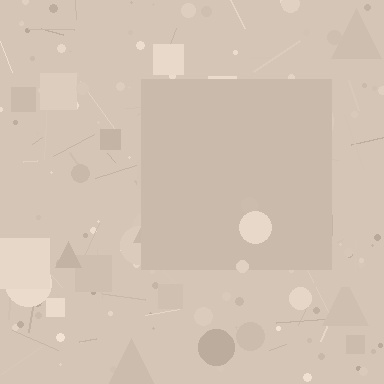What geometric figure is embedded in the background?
A square is embedded in the background.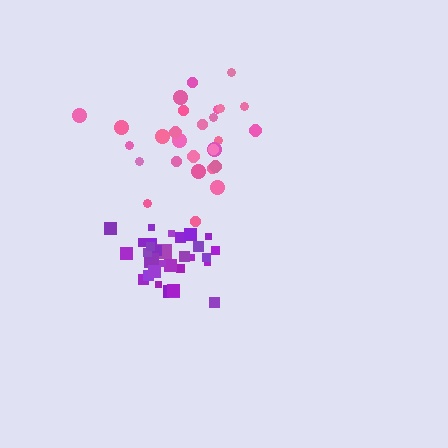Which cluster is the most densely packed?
Purple.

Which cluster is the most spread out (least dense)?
Pink.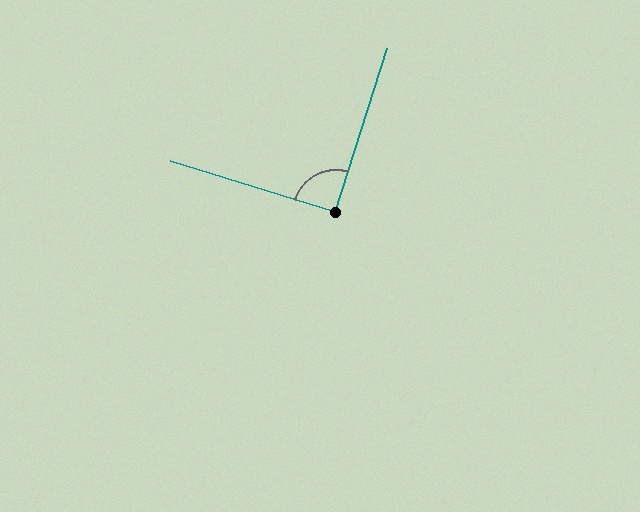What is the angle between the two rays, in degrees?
Approximately 90 degrees.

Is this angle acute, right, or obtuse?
It is approximately a right angle.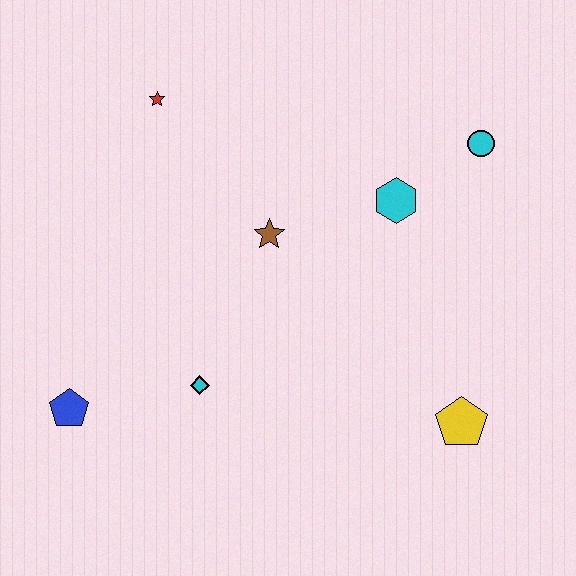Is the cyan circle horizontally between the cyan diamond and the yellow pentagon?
No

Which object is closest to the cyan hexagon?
The cyan circle is closest to the cyan hexagon.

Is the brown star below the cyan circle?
Yes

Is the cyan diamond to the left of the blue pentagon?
No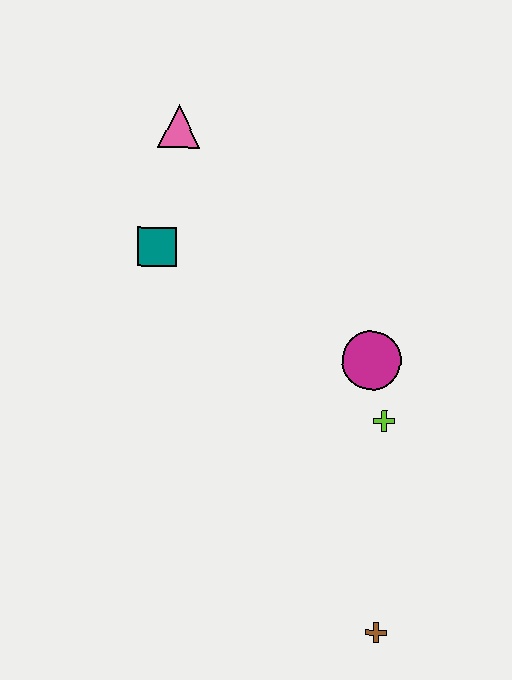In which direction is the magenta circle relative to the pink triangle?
The magenta circle is below the pink triangle.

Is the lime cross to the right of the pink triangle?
Yes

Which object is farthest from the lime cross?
The pink triangle is farthest from the lime cross.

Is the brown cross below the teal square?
Yes